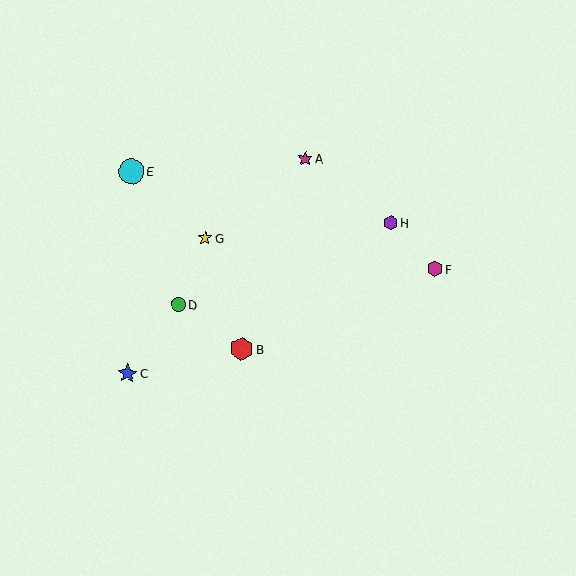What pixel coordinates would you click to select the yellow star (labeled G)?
Click at (205, 238) to select the yellow star G.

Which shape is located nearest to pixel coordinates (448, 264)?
The magenta hexagon (labeled F) at (435, 269) is nearest to that location.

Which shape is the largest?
The cyan circle (labeled E) is the largest.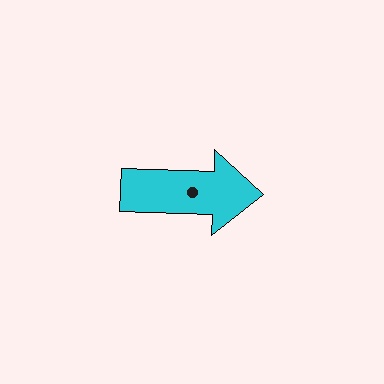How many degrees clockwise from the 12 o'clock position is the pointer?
Approximately 92 degrees.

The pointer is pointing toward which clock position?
Roughly 3 o'clock.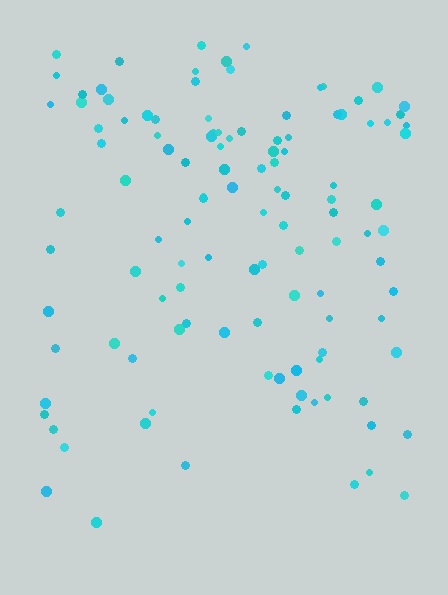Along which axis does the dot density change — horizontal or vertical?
Vertical.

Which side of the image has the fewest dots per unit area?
The bottom.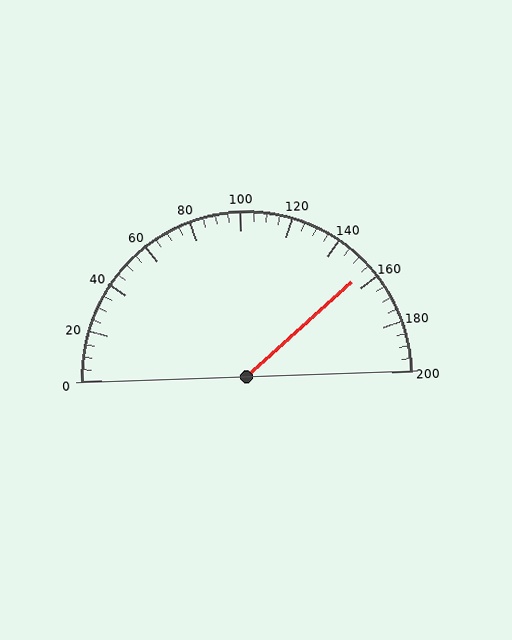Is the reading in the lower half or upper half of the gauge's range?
The reading is in the upper half of the range (0 to 200).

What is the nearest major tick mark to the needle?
The nearest major tick mark is 160.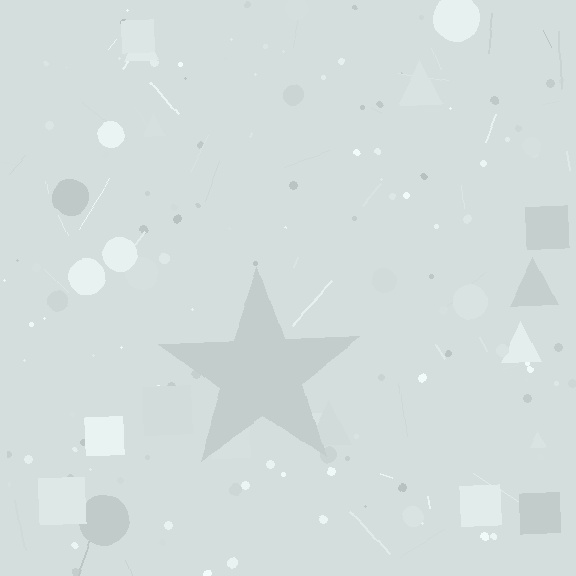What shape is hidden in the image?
A star is hidden in the image.